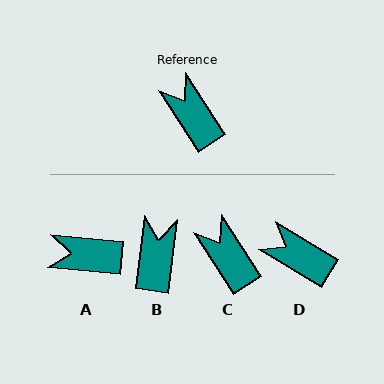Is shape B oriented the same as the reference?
No, it is off by about 40 degrees.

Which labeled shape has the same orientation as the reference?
C.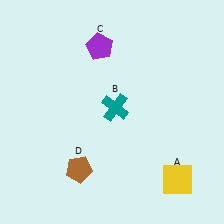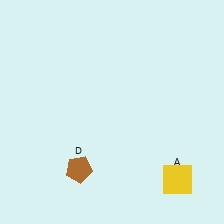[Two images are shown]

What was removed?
The purple pentagon (C), the teal cross (B) were removed in Image 2.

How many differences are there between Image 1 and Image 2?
There are 2 differences between the two images.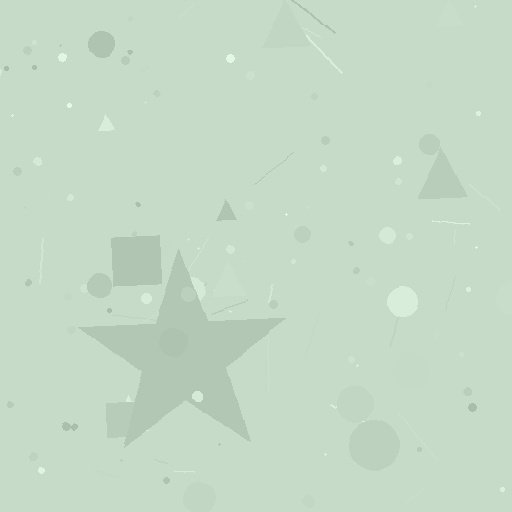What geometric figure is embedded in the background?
A star is embedded in the background.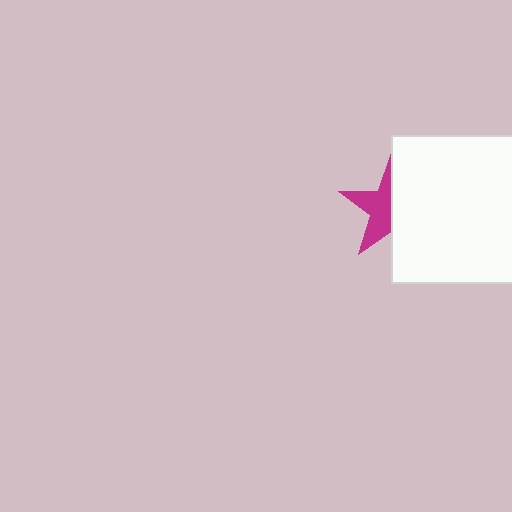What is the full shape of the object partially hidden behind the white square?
The partially hidden object is a magenta star.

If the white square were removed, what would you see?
You would see the complete magenta star.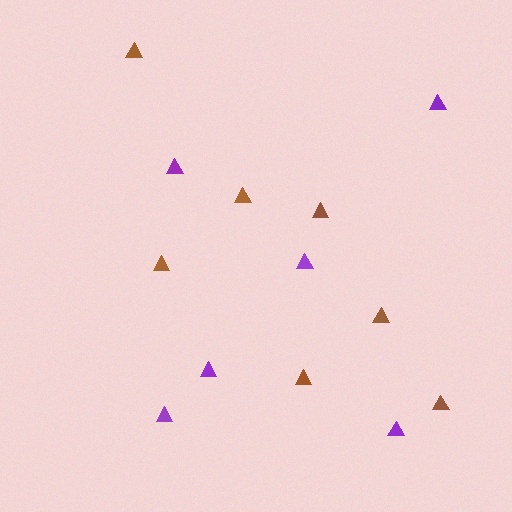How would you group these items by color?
There are 2 groups: one group of brown triangles (7) and one group of purple triangles (6).